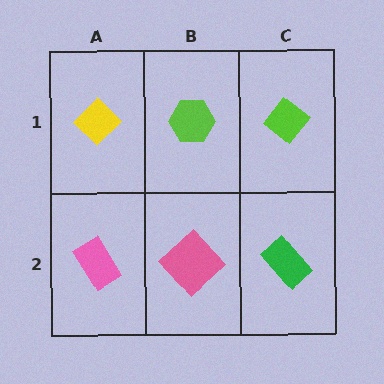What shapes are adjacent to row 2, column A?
A yellow diamond (row 1, column A), a pink diamond (row 2, column B).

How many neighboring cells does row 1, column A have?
2.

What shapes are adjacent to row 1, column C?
A green rectangle (row 2, column C), a lime hexagon (row 1, column B).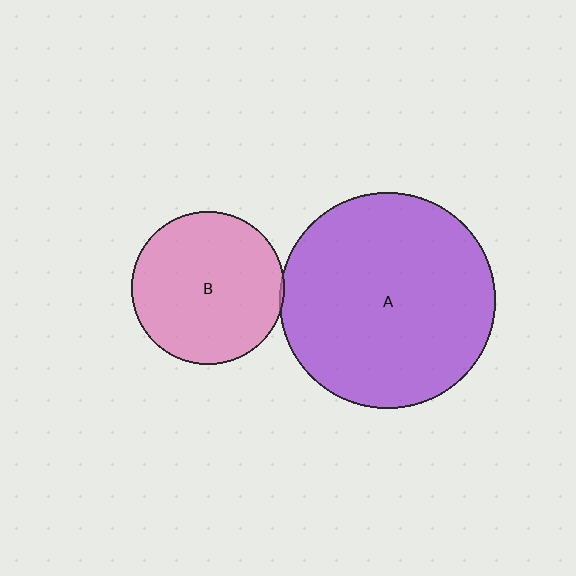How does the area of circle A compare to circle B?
Approximately 2.0 times.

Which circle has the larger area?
Circle A (purple).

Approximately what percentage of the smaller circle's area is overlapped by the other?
Approximately 5%.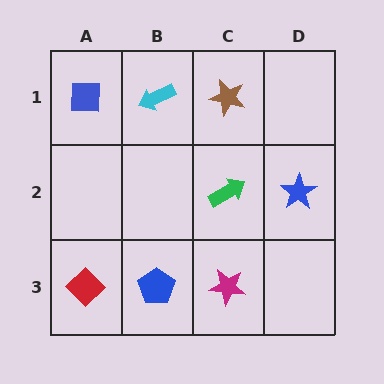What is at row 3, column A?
A red diamond.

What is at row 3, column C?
A magenta star.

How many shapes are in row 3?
3 shapes.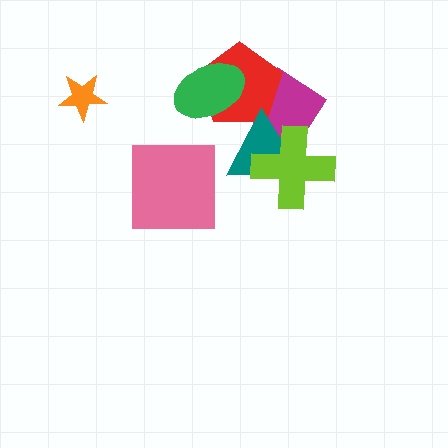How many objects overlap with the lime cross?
2 objects overlap with the lime cross.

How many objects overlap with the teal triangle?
3 objects overlap with the teal triangle.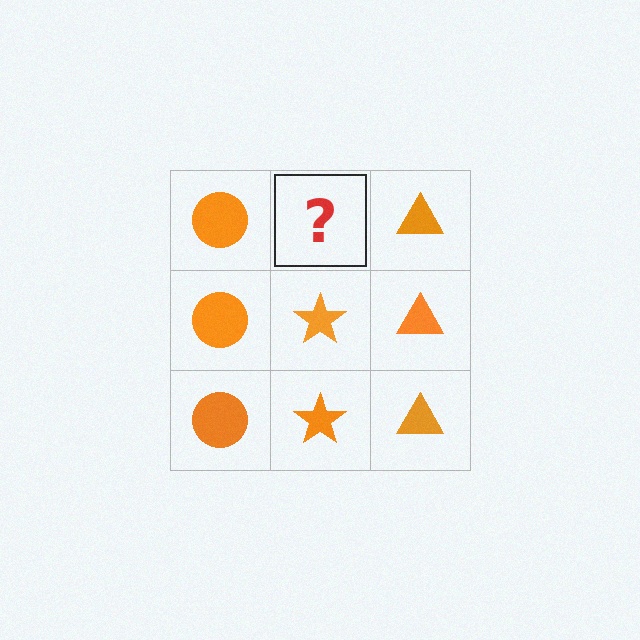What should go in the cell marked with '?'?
The missing cell should contain an orange star.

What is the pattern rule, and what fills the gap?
The rule is that each column has a consistent shape. The gap should be filled with an orange star.